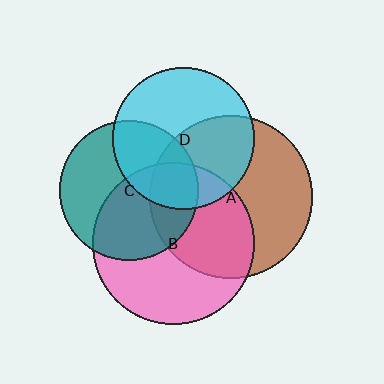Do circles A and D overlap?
Yes.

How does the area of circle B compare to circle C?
Approximately 1.3 times.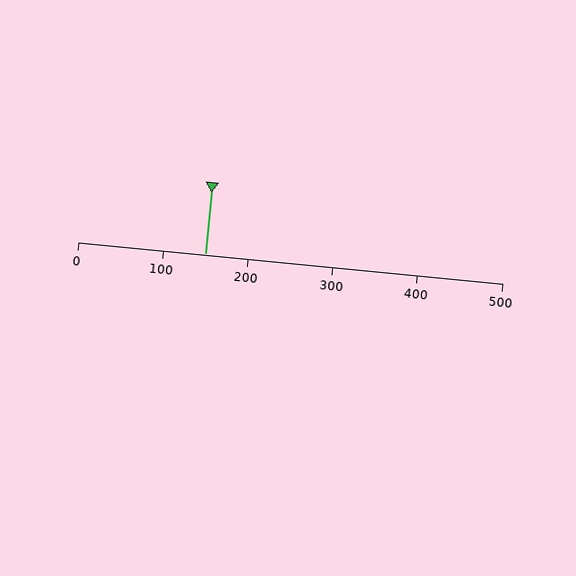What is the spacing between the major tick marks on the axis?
The major ticks are spaced 100 apart.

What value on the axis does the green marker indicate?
The marker indicates approximately 150.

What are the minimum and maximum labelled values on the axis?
The axis runs from 0 to 500.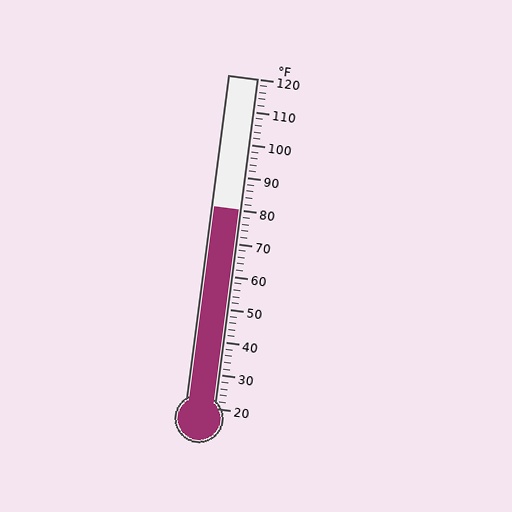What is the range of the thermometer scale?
The thermometer scale ranges from 20°F to 120°F.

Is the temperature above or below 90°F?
The temperature is below 90°F.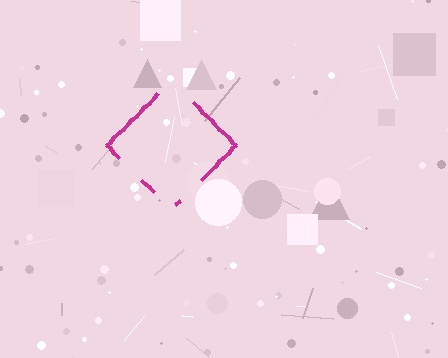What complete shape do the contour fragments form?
The contour fragments form a diamond.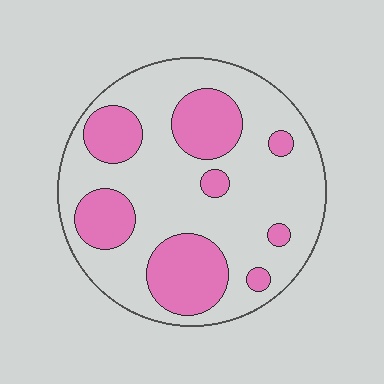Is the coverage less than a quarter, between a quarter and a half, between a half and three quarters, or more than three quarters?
Between a quarter and a half.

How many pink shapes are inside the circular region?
8.